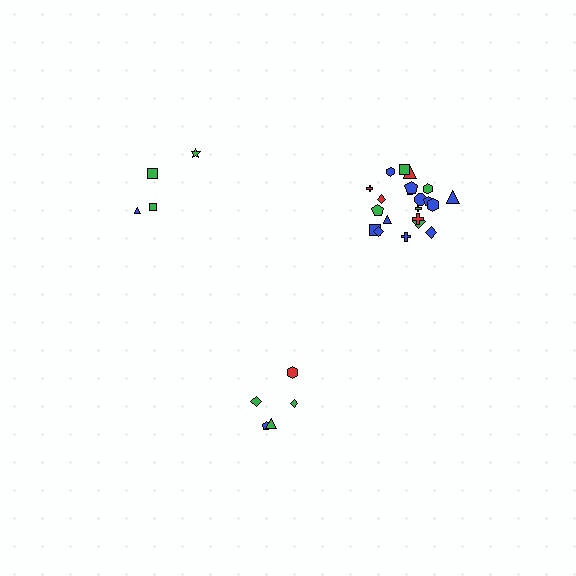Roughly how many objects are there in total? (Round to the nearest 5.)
Roughly 30 objects in total.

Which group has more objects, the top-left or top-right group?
The top-right group.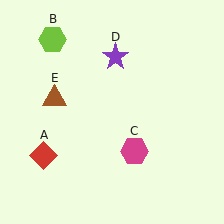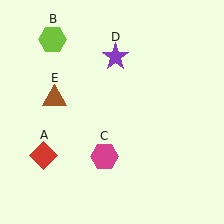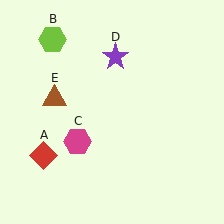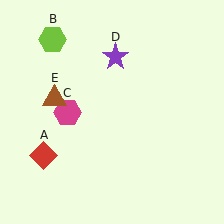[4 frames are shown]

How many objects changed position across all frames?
1 object changed position: magenta hexagon (object C).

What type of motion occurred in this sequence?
The magenta hexagon (object C) rotated clockwise around the center of the scene.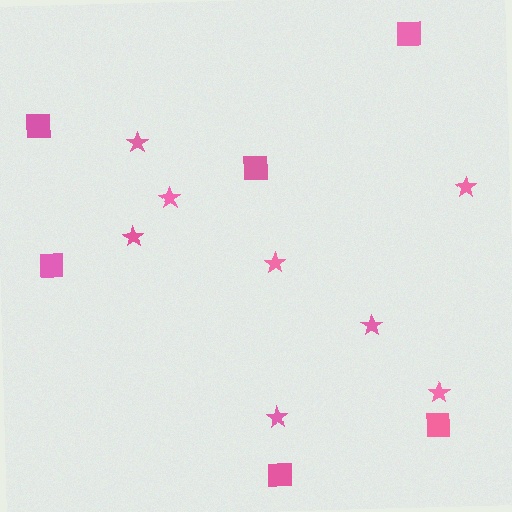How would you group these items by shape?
There are 2 groups: one group of squares (6) and one group of stars (8).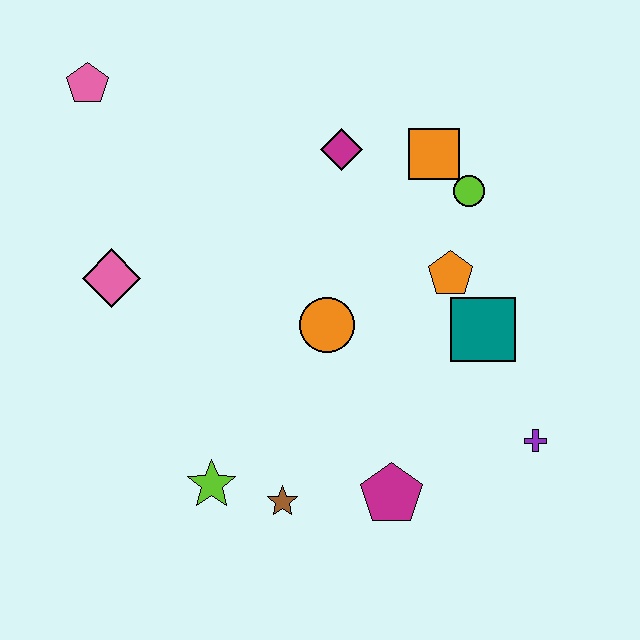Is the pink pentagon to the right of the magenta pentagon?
No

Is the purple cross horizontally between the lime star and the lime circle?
No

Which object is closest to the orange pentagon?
The teal square is closest to the orange pentagon.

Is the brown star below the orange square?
Yes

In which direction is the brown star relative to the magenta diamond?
The brown star is below the magenta diamond.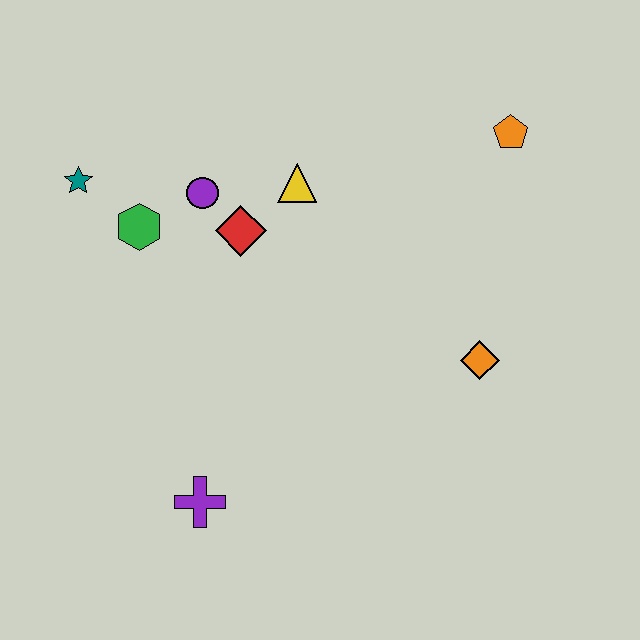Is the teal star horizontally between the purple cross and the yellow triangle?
No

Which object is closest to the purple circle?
The red diamond is closest to the purple circle.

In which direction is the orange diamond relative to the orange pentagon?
The orange diamond is below the orange pentagon.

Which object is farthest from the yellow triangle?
The purple cross is farthest from the yellow triangle.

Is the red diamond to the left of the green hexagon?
No